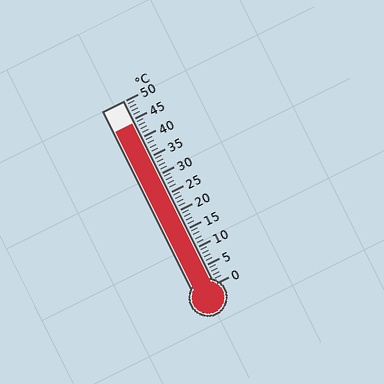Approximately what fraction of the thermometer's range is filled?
The thermometer is filled to approximately 90% of its range.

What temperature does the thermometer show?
The thermometer shows approximately 44°C.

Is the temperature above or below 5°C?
The temperature is above 5°C.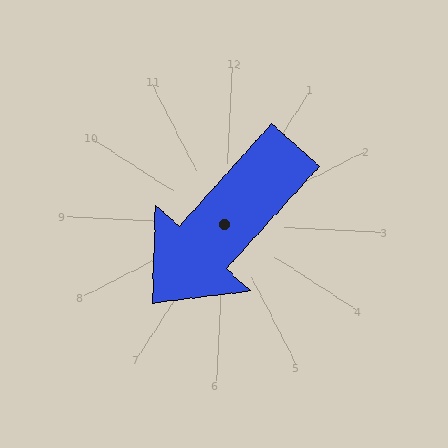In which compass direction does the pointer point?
Southwest.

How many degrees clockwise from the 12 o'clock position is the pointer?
Approximately 219 degrees.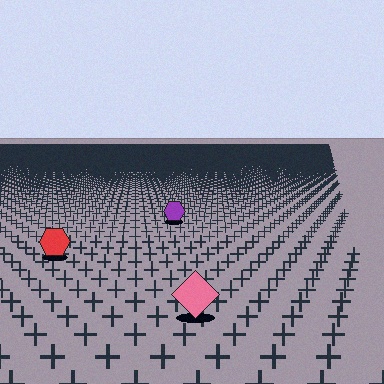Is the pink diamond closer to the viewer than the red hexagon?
Yes. The pink diamond is closer — you can tell from the texture gradient: the ground texture is coarser near it.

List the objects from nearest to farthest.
From nearest to farthest: the pink diamond, the red hexagon, the purple hexagon.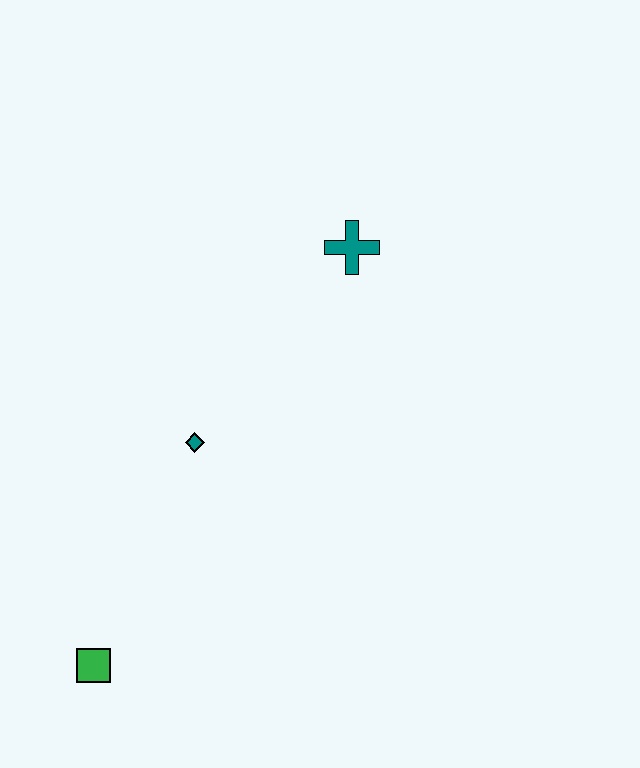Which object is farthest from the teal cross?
The green square is farthest from the teal cross.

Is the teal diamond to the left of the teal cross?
Yes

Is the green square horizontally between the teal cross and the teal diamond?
No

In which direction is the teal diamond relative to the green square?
The teal diamond is above the green square.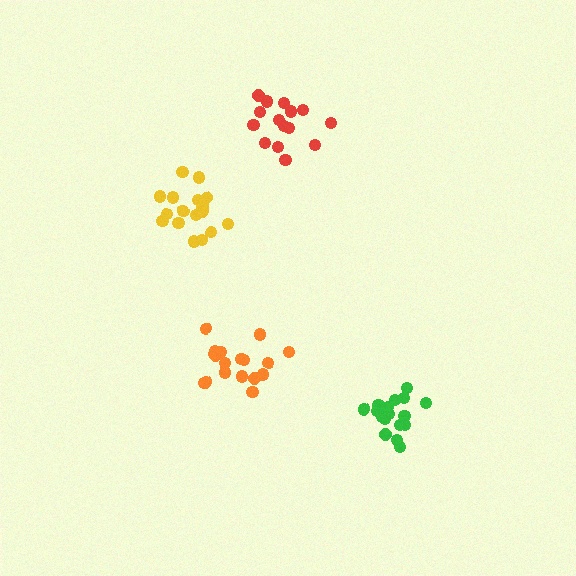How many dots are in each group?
Group 1: 19 dots, Group 2: 18 dots, Group 3: 15 dots, Group 4: 17 dots (69 total).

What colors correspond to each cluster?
The clusters are colored: orange, green, red, yellow.